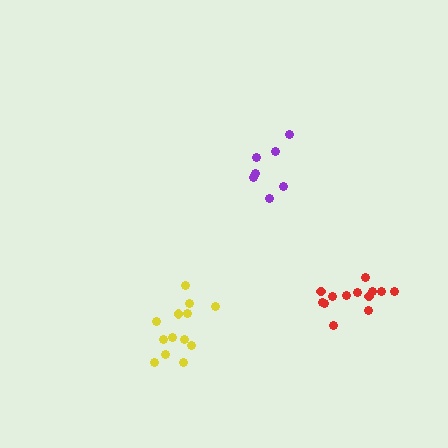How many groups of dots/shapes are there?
There are 3 groups.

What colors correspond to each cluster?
The clusters are colored: purple, red, yellow.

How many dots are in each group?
Group 1: 7 dots, Group 2: 13 dots, Group 3: 13 dots (33 total).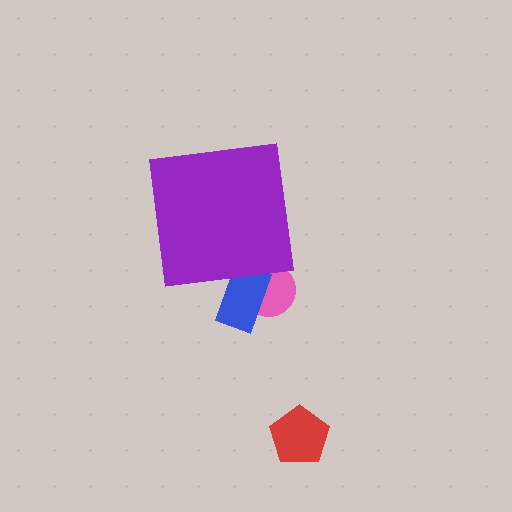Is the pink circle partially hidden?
Yes, the pink circle is partially hidden behind the purple square.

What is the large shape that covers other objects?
A purple square.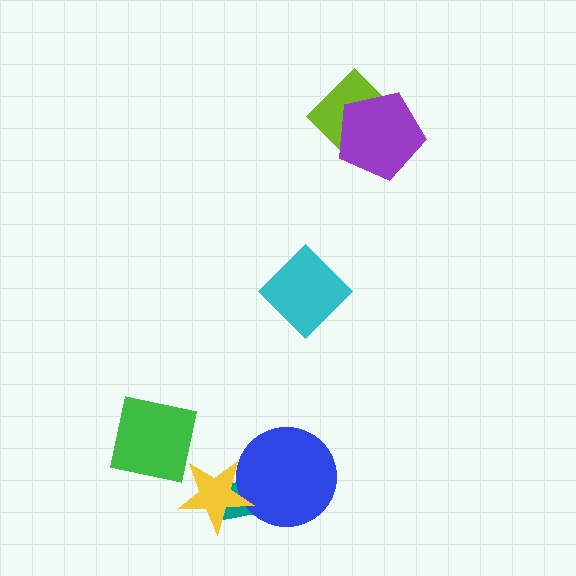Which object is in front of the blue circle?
The yellow star is in front of the blue circle.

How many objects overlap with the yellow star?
2 objects overlap with the yellow star.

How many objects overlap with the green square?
0 objects overlap with the green square.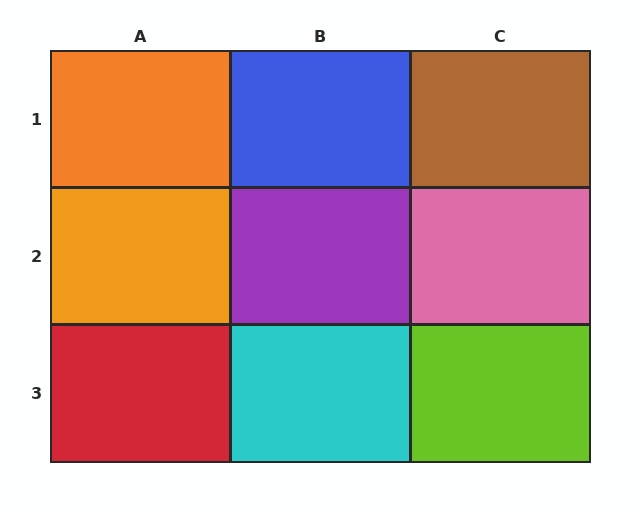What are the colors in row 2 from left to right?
Orange, purple, pink.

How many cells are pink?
1 cell is pink.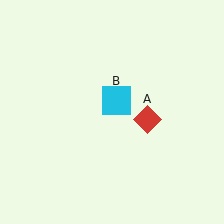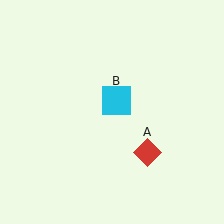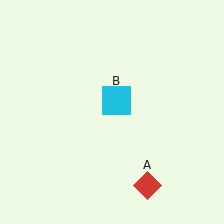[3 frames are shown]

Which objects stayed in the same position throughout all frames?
Cyan square (object B) remained stationary.